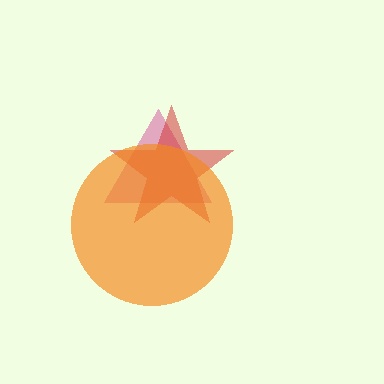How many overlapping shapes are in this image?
There are 3 overlapping shapes in the image.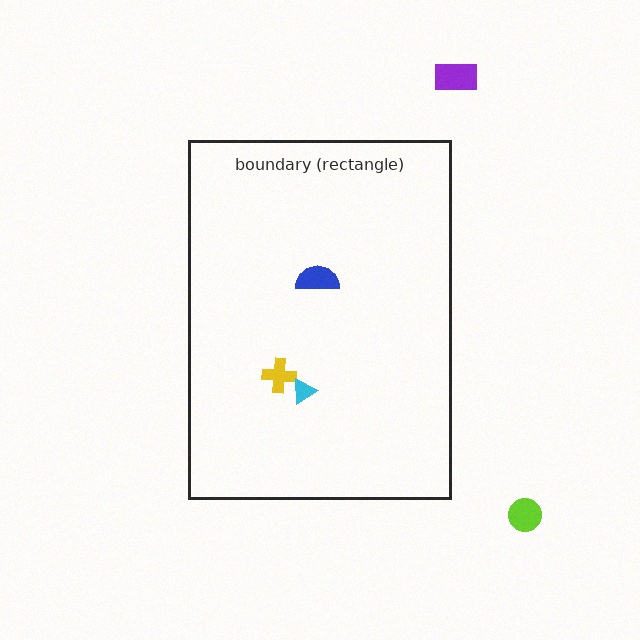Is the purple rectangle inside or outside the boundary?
Outside.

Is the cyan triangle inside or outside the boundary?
Inside.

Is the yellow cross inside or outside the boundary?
Inside.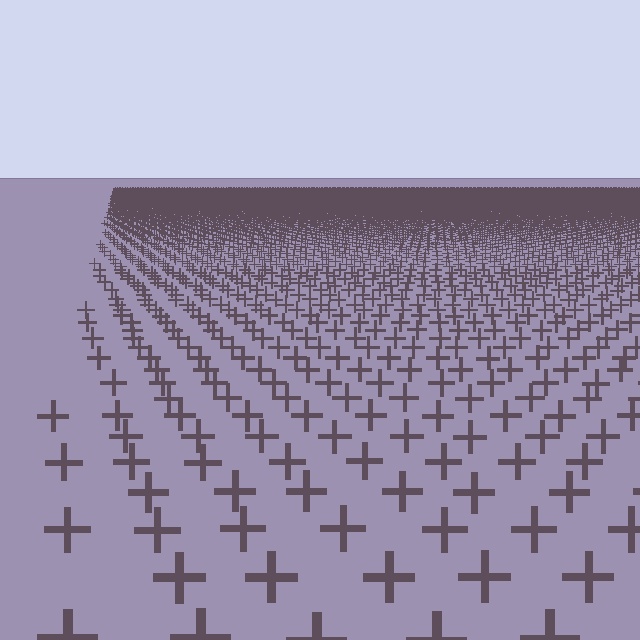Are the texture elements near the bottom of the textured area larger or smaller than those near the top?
Larger. Near the bottom, elements are closer to the viewer and appear at a bigger on-screen size.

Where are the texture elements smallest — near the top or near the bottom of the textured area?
Near the top.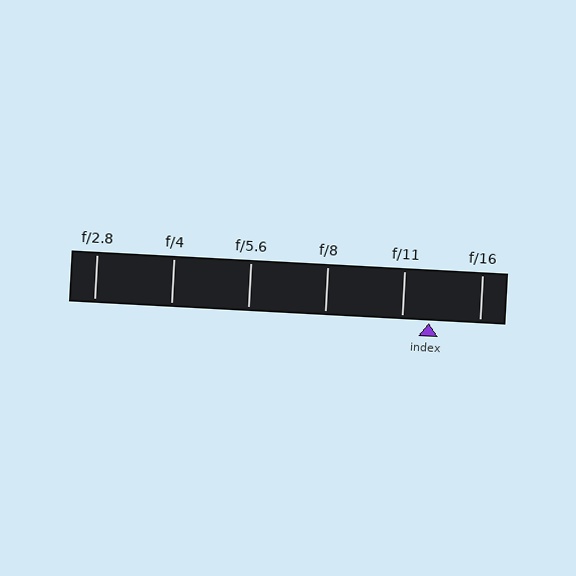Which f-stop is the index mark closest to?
The index mark is closest to f/11.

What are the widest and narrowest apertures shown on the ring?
The widest aperture shown is f/2.8 and the narrowest is f/16.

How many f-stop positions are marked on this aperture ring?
There are 6 f-stop positions marked.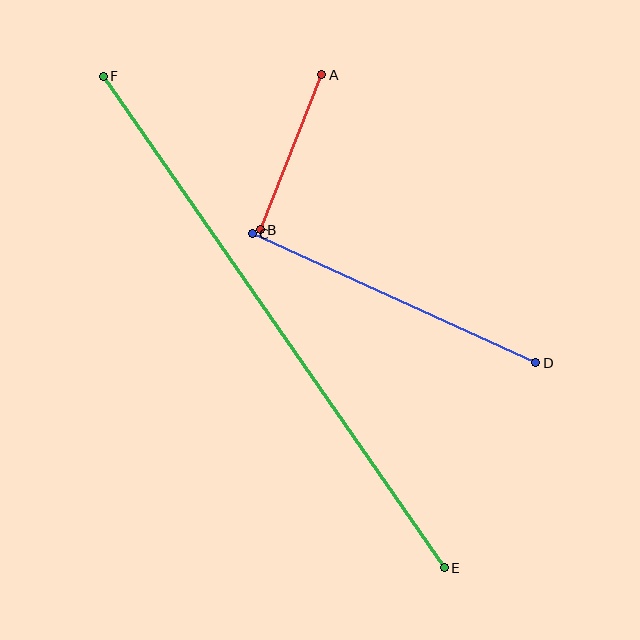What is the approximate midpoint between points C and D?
The midpoint is at approximately (394, 298) pixels.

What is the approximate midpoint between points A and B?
The midpoint is at approximately (291, 152) pixels.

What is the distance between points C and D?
The distance is approximately 311 pixels.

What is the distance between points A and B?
The distance is approximately 167 pixels.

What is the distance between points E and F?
The distance is approximately 599 pixels.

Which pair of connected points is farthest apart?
Points E and F are farthest apart.